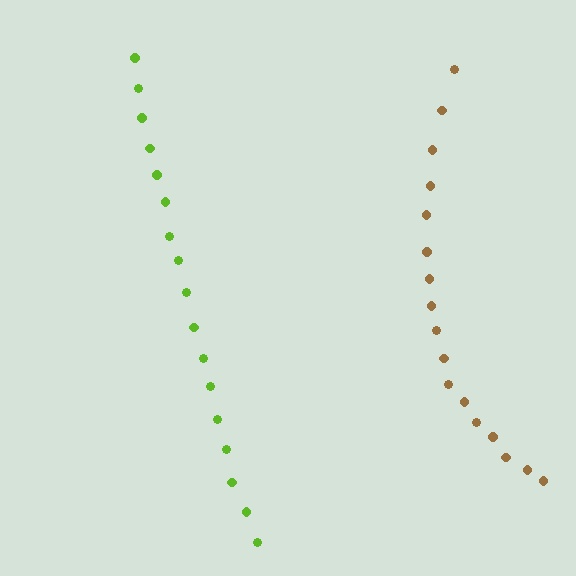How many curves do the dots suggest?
There are 2 distinct paths.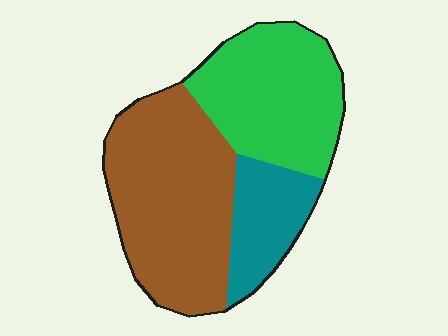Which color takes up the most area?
Brown, at roughly 45%.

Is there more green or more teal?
Green.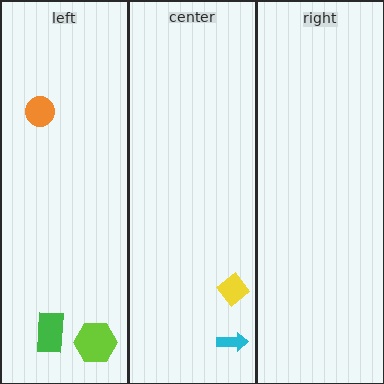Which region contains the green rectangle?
The left region.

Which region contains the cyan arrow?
The center region.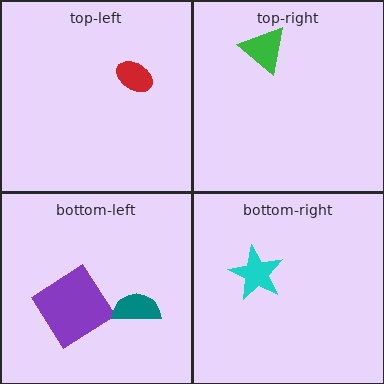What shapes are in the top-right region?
The green triangle.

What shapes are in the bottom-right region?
The cyan star.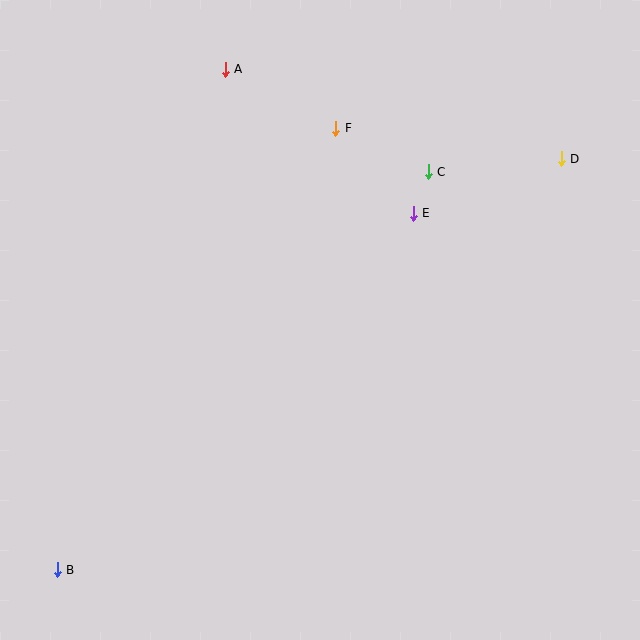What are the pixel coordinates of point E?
Point E is at (413, 213).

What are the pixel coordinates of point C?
Point C is at (428, 172).